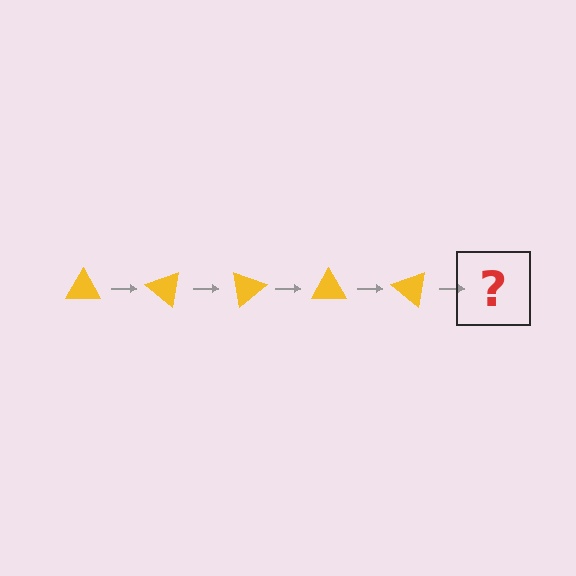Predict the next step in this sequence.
The next step is a yellow triangle rotated 200 degrees.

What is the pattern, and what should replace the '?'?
The pattern is that the triangle rotates 40 degrees each step. The '?' should be a yellow triangle rotated 200 degrees.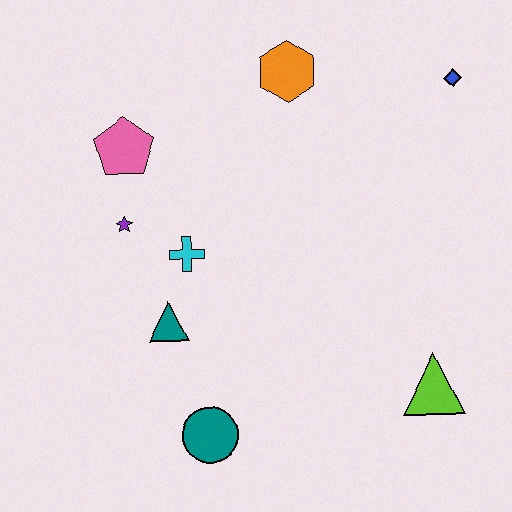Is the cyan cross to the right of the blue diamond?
No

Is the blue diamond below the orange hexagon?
Yes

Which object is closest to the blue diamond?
The orange hexagon is closest to the blue diamond.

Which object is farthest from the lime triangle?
The pink pentagon is farthest from the lime triangle.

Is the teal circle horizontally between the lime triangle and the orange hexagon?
No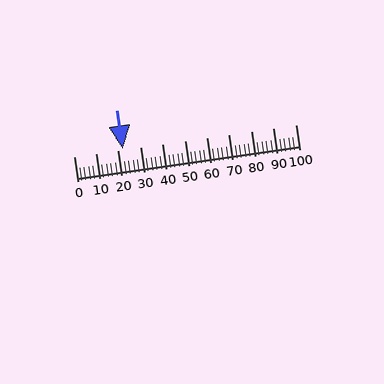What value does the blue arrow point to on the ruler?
The blue arrow points to approximately 22.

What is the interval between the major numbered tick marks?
The major tick marks are spaced 10 units apart.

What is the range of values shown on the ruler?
The ruler shows values from 0 to 100.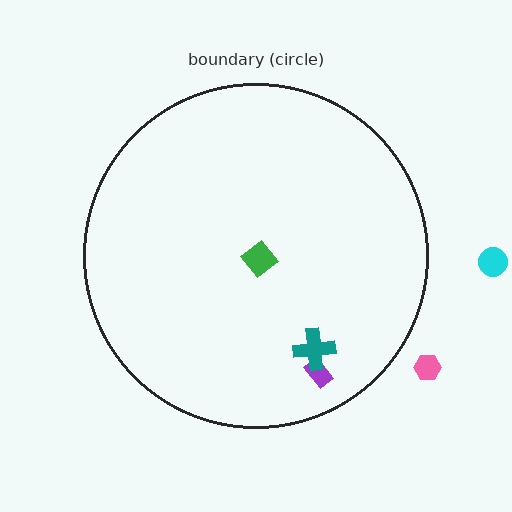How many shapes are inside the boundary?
3 inside, 2 outside.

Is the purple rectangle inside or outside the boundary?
Inside.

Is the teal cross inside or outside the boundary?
Inside.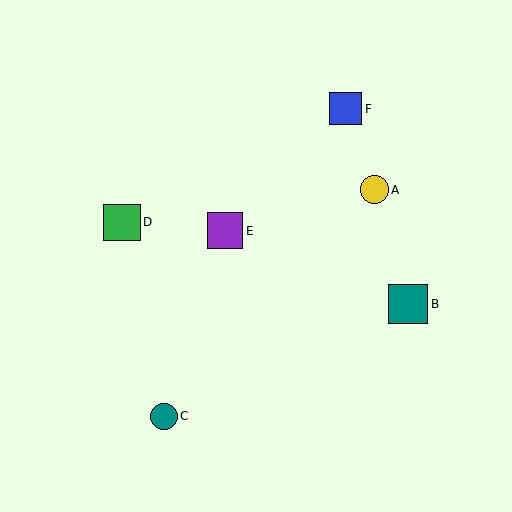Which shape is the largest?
The teal square (labeled B) is the largest.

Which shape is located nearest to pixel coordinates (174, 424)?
The teal circle (labeled C) at (164, 416) is nearest to that location.